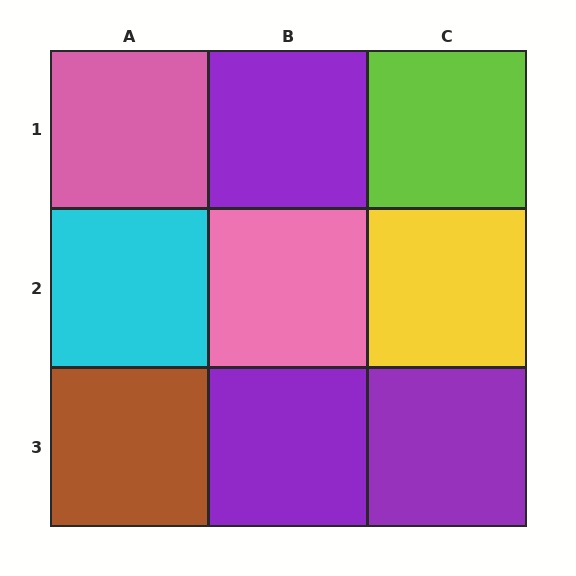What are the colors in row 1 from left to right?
Pink, purple, lime.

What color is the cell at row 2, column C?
Yellow.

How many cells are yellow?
1 cell is yellow.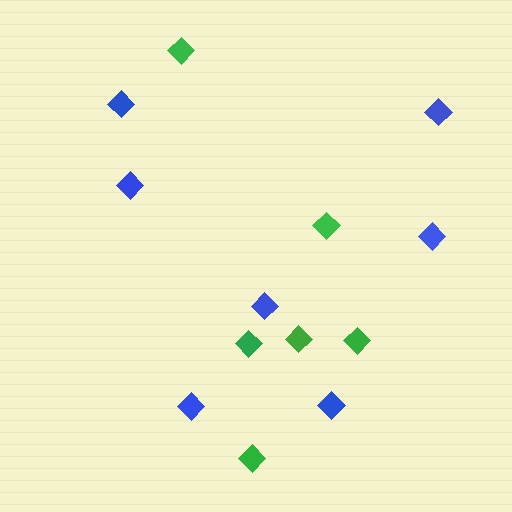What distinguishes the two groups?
There are 2 groups: one group of blue diamonds (7) and one group of green diamonds (6).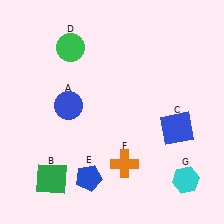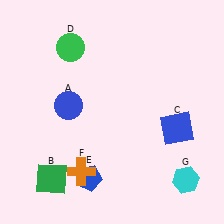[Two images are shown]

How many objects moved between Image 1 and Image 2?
1 object moved between the two images.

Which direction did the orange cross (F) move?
The orange cross (F) moved left.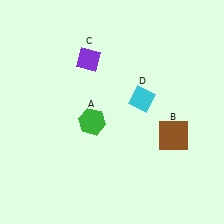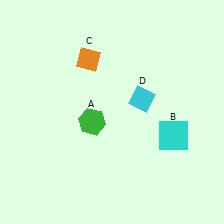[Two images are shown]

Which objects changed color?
B changed from brown to cyan. C changed from purple to orange.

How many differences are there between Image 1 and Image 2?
There are 2 differences between the two images.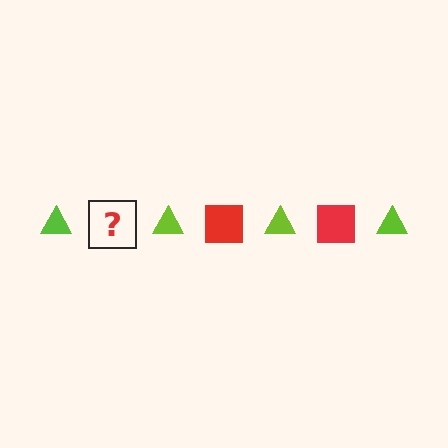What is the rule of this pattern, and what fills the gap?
The rule is that the pattern alternates between lime triangle and red square. The gap should be filled with a red square.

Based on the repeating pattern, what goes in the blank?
The blank should be a red square.